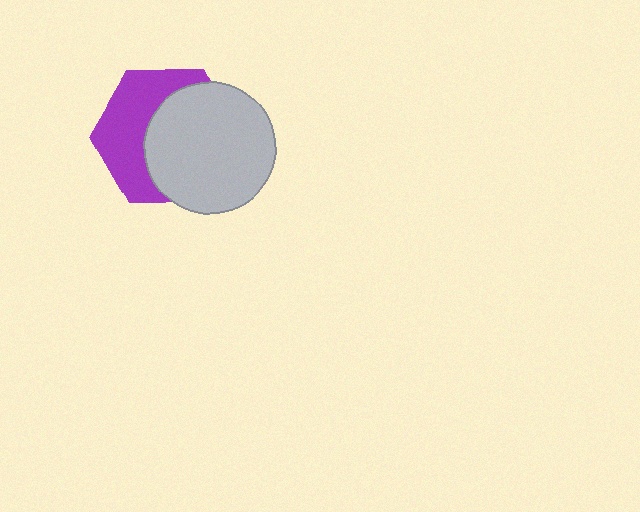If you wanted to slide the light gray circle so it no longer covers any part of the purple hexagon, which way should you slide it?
Slide it right — that is the most direct way to separate the two shapes.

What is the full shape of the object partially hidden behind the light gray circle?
The partially hidden object is a purple hexagon.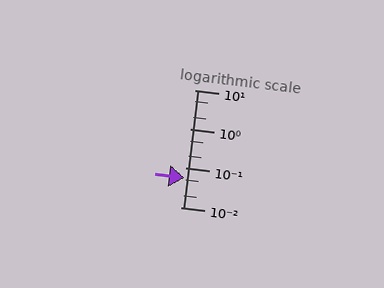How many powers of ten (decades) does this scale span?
The scale spans 3 decades, from 0.01 to 10.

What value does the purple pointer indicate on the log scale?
The pointer indicates approximately 0.056.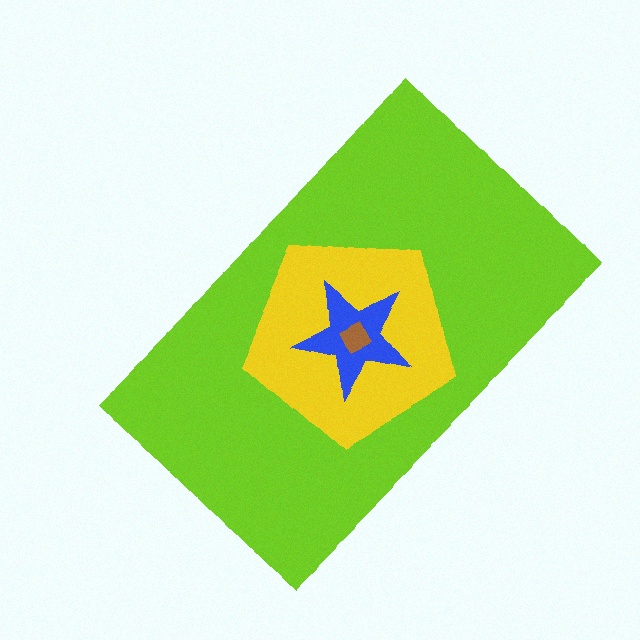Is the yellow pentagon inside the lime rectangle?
Yes.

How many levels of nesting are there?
4.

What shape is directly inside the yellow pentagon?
The blue star.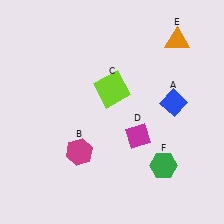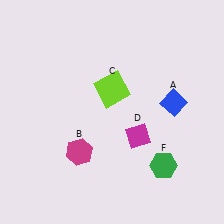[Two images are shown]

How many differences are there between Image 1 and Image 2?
There is 1 difference between the two images.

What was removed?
The orange triangle (E) was removed in Image 2.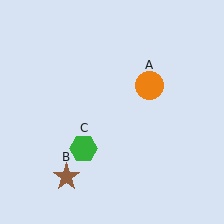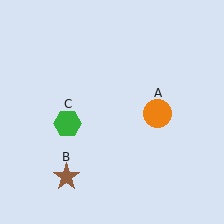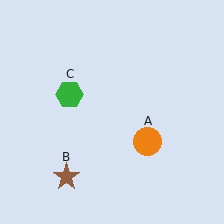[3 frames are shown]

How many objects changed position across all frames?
2 objects changed position: orange circle (object A), green hexagon (object C).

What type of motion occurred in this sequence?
The orange circle (object A), green hexagon (object C) rotated clockwise around the center of the scene.